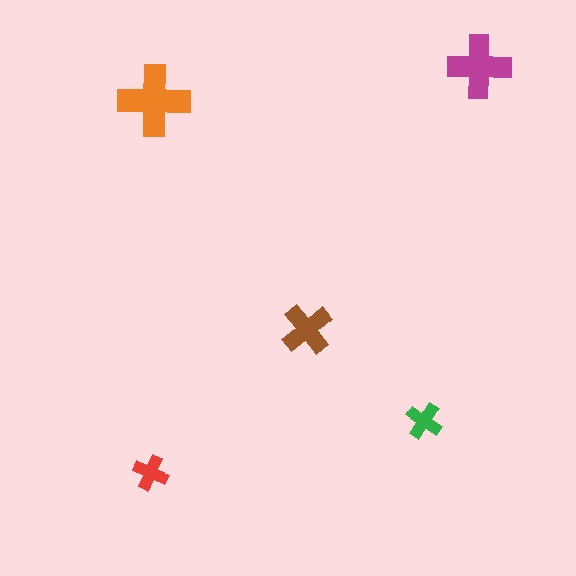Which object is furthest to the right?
The magenta cross is rightmost.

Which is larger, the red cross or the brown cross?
The brown one.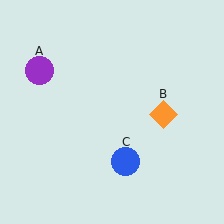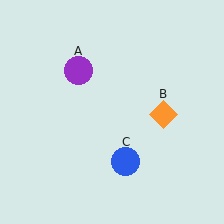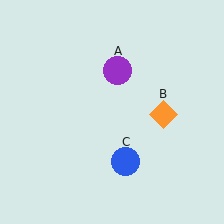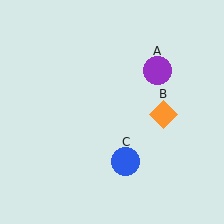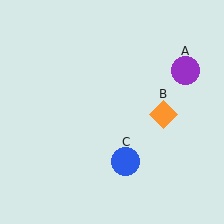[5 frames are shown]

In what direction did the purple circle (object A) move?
The purple circle (object A) moved right.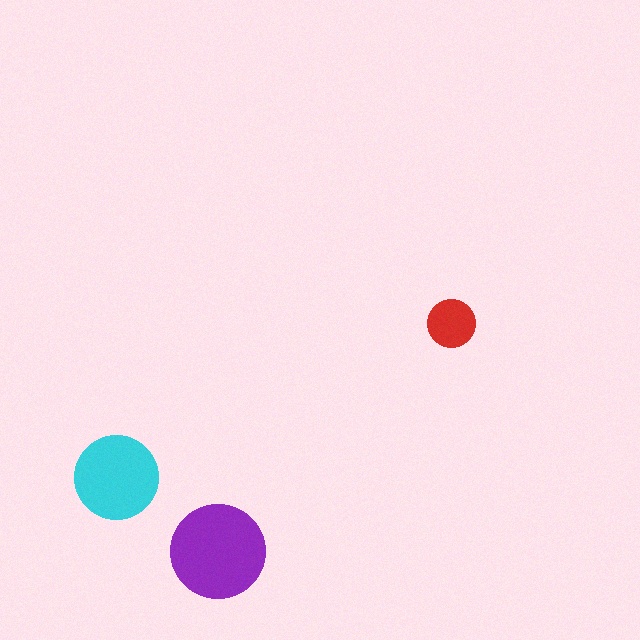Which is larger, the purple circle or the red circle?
The purple one.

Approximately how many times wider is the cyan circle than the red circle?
About 2 times wider.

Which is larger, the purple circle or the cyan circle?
The purple one.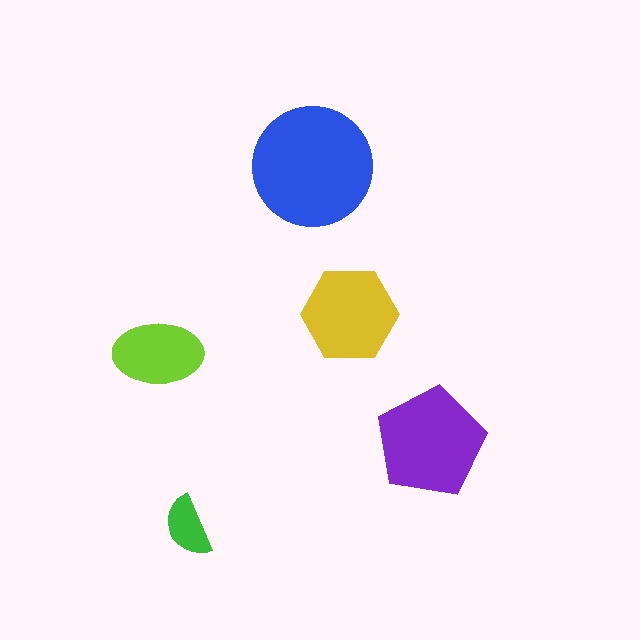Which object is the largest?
The blue circle.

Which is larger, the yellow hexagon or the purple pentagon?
The purple pentagon.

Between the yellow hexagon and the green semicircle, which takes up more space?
The yellow hexagon.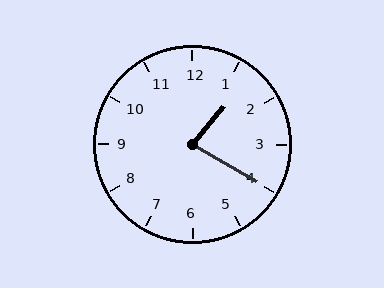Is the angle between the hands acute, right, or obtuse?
It is acute.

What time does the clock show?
1:20.